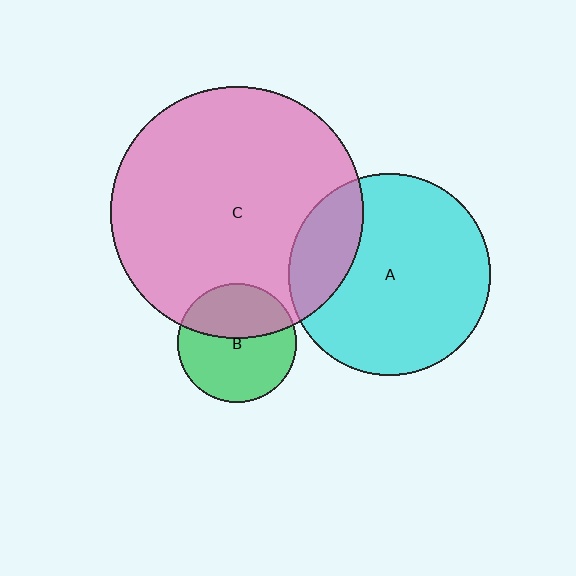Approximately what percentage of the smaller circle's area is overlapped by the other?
Approximately 20%.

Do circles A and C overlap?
Yes.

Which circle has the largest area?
Circle C (pink).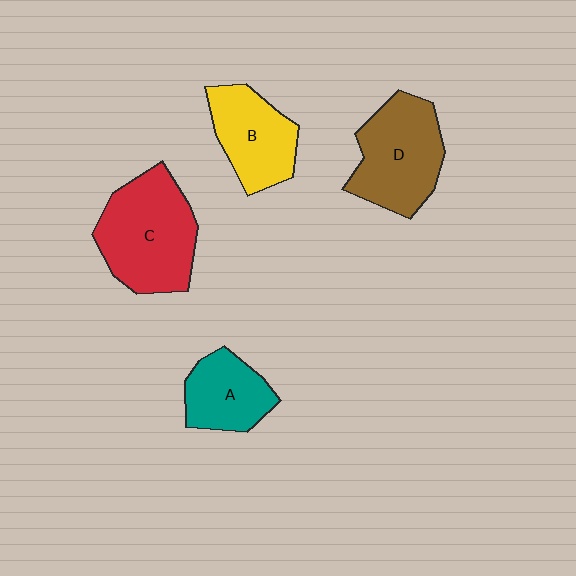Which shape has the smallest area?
Shape A (teal).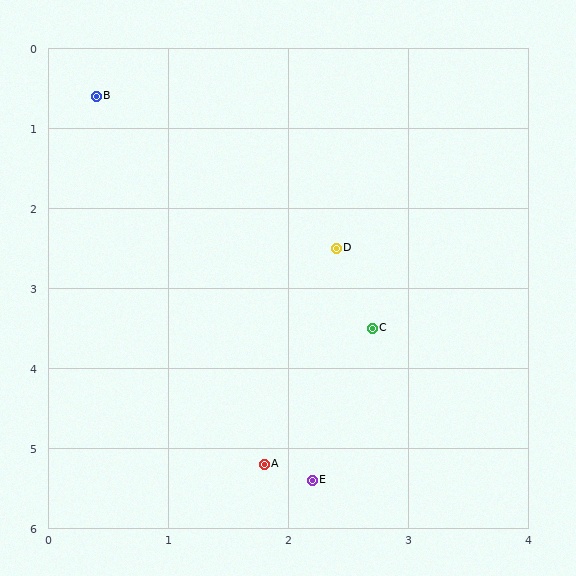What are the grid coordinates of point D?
Point D is at approximately (2.4, 2.5).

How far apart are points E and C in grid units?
Points E and C are about 2.0 grid units apart.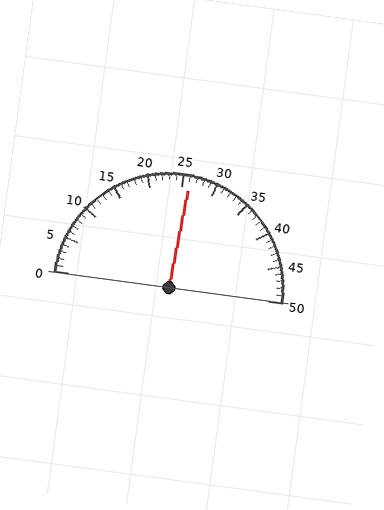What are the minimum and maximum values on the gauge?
The gauge ranges from 0 to 50.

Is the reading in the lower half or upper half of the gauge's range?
The reading is in the upper half of the range (0 to 50).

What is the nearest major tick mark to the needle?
The nearest major tick mark is 25.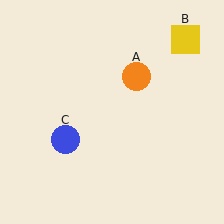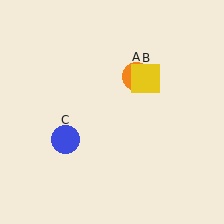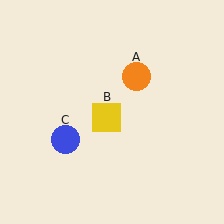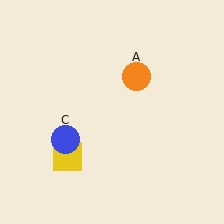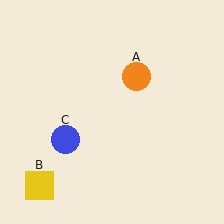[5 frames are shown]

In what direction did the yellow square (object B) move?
The yellow square (object B) moved down and to the left.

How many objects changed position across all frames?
1 object changed position: yellow square (object B).